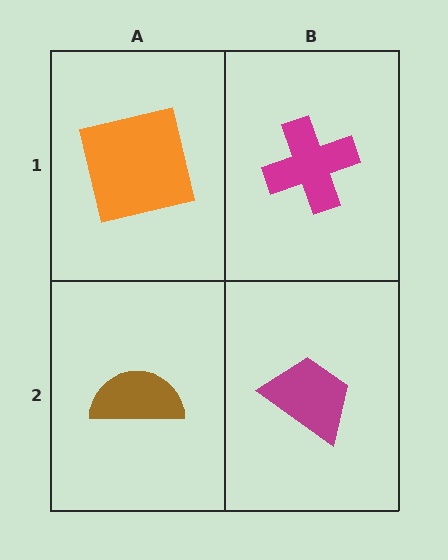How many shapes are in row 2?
2 shapes.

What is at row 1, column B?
A magenta cross.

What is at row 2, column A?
A brown semicircle.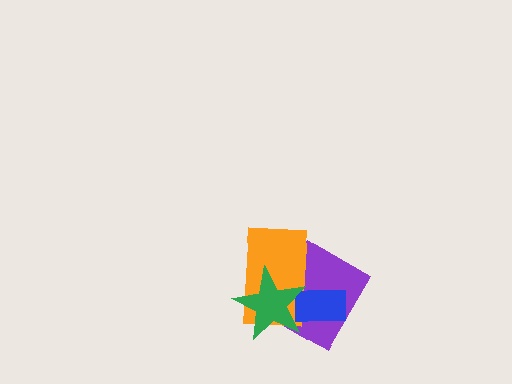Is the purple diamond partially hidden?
Yes, it is partially covered by another shape.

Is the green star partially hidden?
No, no other shape covers it.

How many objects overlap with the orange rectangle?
3 objects overlap with the orange rectangle.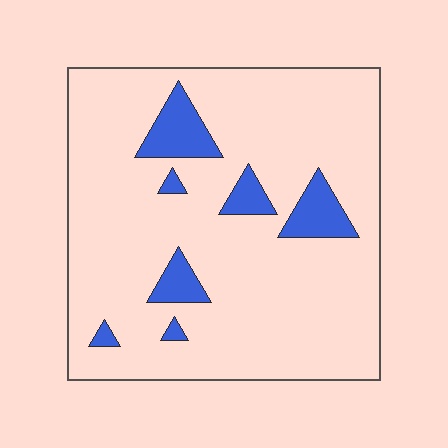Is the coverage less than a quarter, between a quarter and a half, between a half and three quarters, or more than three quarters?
Less than a quarter.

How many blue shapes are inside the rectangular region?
7.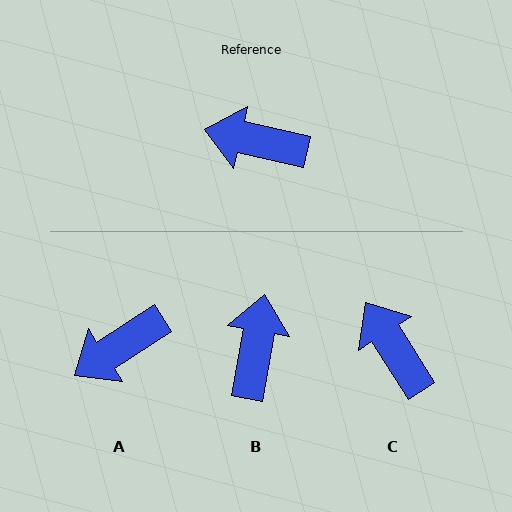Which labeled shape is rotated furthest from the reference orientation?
B, about 87 degrees away.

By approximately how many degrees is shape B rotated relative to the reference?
Approximately 87 degrees clockwise.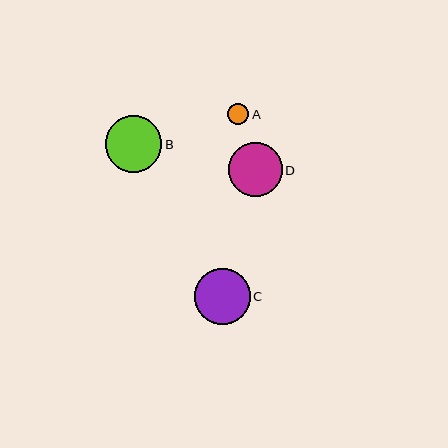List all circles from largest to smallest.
From largest to smallest: B, C, D, A.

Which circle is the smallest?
Circle A is the smallest with a size of approximately 21 pixels.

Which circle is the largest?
Circle B is the largest with a size of approximately 57 pixels.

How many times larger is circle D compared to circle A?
Circle D is approximately 2.6 times the size of circle A.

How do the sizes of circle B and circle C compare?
Circle B and circle C are approximately the same size.